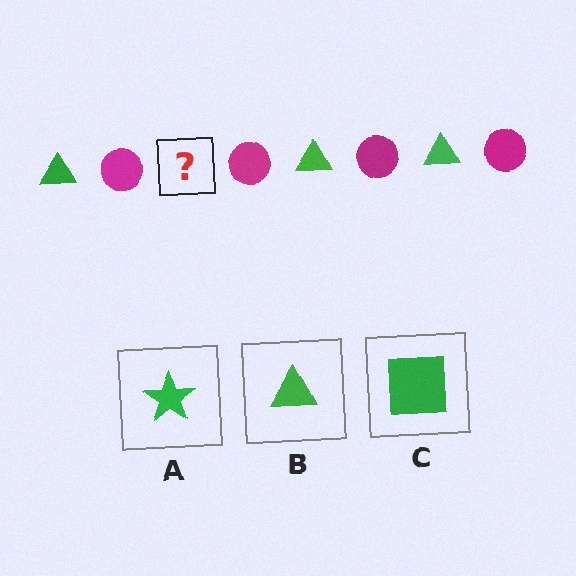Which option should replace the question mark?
Option B.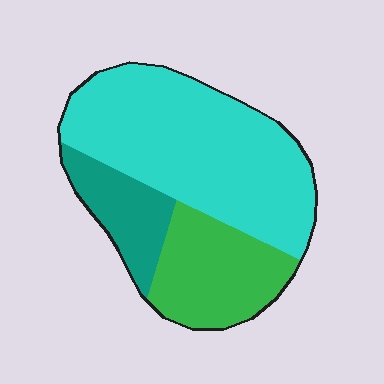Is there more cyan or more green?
Cyan.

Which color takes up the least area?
Teal, at roughly 15%.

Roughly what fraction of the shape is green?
Green takes up about one quarter (1/4) of the shape.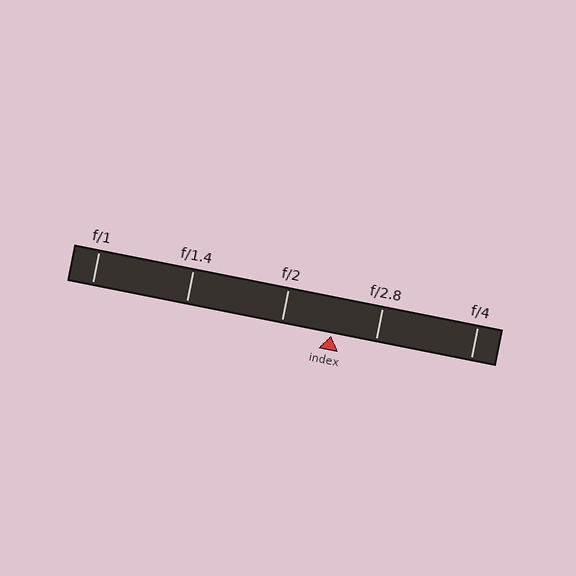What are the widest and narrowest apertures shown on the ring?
The widest aperture shown is f/1 and the narrowest is f/4.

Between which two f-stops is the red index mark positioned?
The index mark is between f/2 and f/2.8.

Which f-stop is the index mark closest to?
The index mark is closest to f/2.8.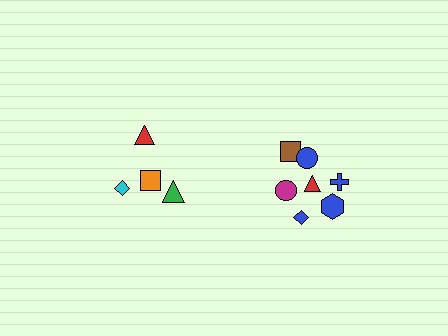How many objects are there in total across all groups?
There are 11 objects.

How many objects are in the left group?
There are 4 objects.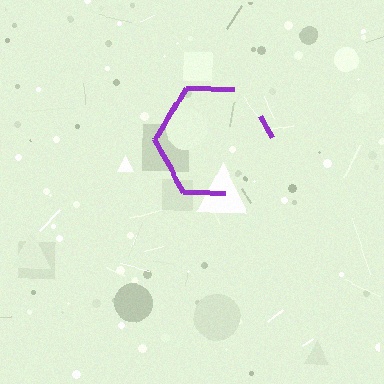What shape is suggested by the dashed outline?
The dashed outline suggests a hexagon.